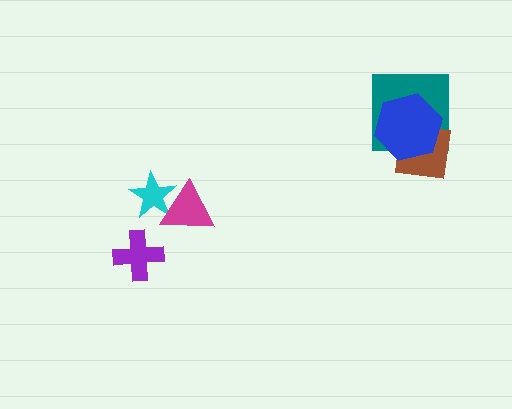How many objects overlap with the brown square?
2 objects overlap with the brown square.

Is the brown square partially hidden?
Yes, it is partially covered by another shape.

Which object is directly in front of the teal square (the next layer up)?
The brown square is directly in front of the teal square.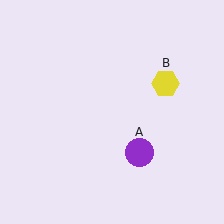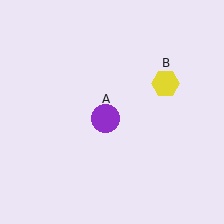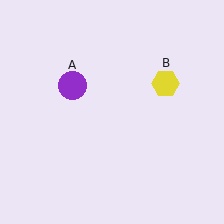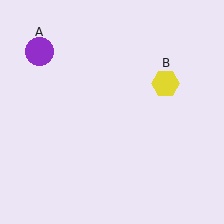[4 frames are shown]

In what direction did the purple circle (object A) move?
The purple circle (object A) moved up and to the left.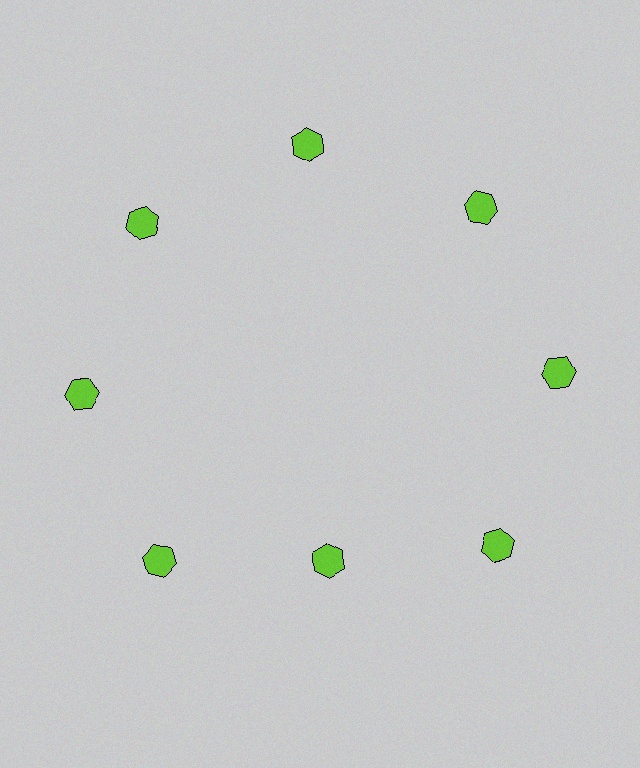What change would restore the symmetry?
The symmetry would be restored by moving it outward, back onto the ring so that all 8 hexagons sit at equal angles and equal distance from the center.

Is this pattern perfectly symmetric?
No. The 8 lime hexagons are arranged in a ring, but one element near the 6 o'clock position is pulled inward toward the center, breaking the 8-fold rotational symmetry.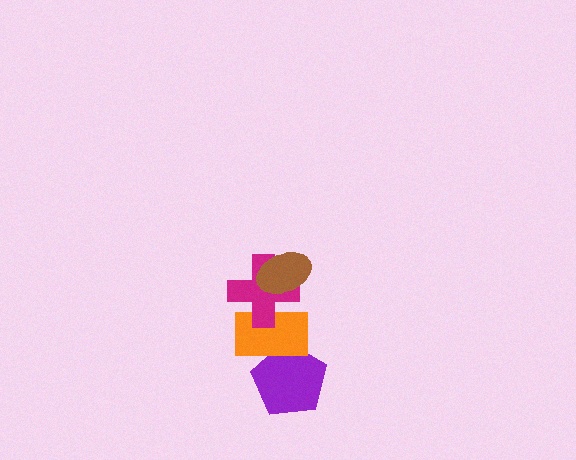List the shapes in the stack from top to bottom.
From top to bottom: the brown ellipse, the magenta cross, the orange rectangle, the purple pentagon.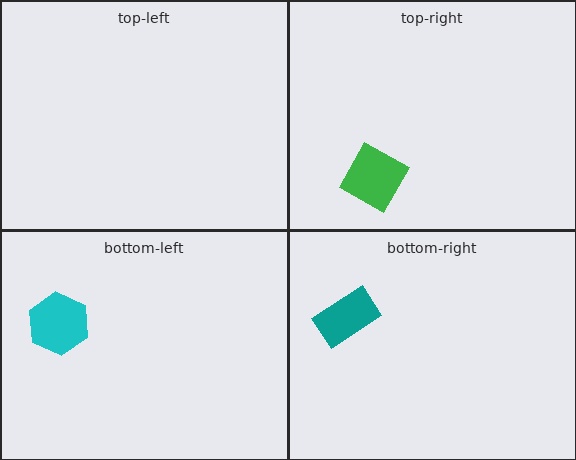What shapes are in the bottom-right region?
The teal rectangle.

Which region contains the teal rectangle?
The bottom-right region.